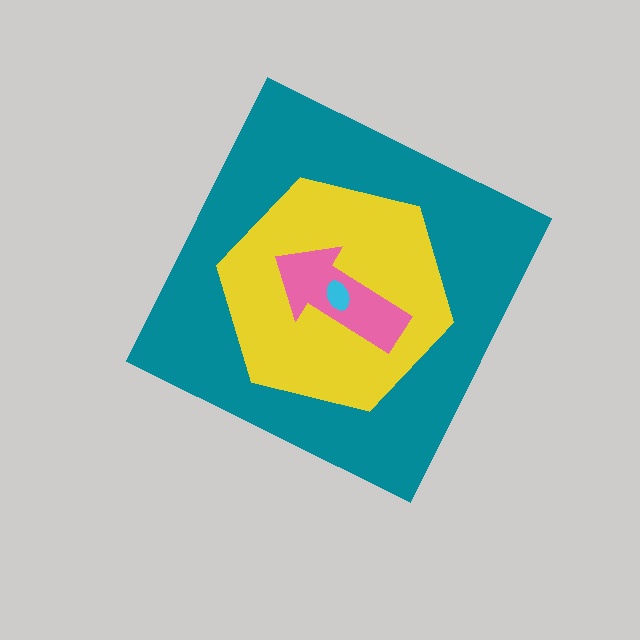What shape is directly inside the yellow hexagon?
The pink arrow.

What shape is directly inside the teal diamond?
The yellow hexagon.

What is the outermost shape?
The teal diamond.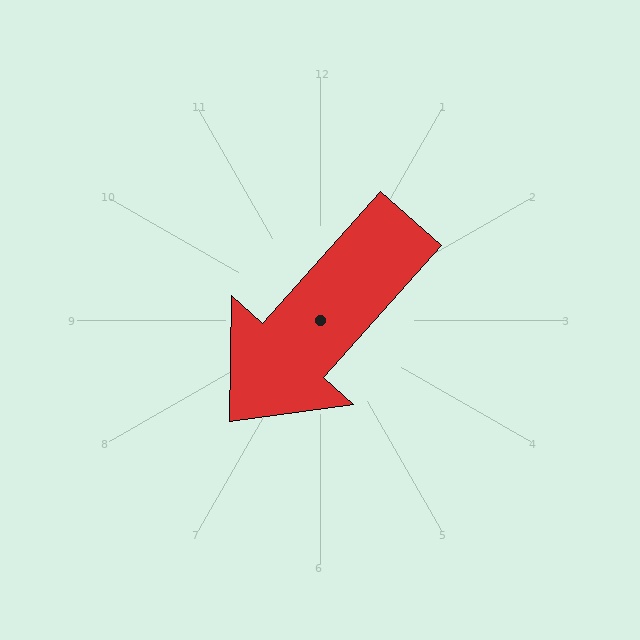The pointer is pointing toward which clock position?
Roughly 7 o'clock.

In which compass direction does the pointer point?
Southwest.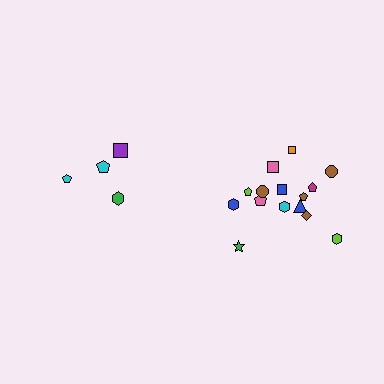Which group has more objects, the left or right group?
The right group.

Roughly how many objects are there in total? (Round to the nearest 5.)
Roughly 20 objects in total.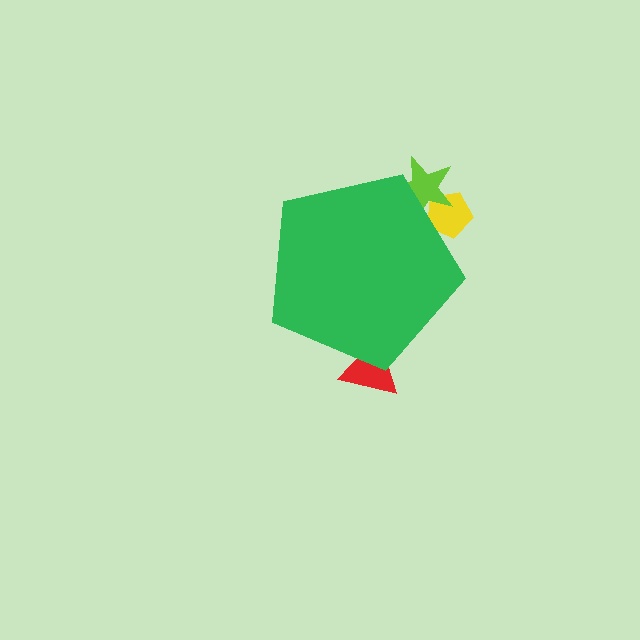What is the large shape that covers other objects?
A green pentagon.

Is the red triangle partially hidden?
Yes, the red triangle is partially hidden behind the green pentagon.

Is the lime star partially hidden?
Yes, the lime star is partially hidden behind the green pentagon.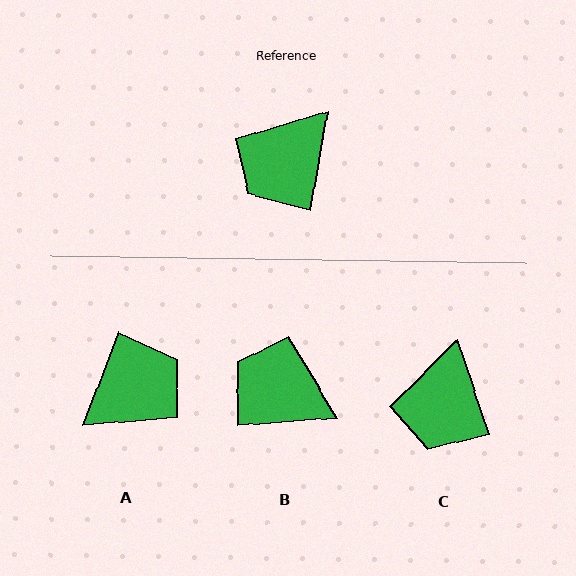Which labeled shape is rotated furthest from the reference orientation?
A, about 168 degrees away.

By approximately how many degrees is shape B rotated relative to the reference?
Approximately 76 degrees clockwise.